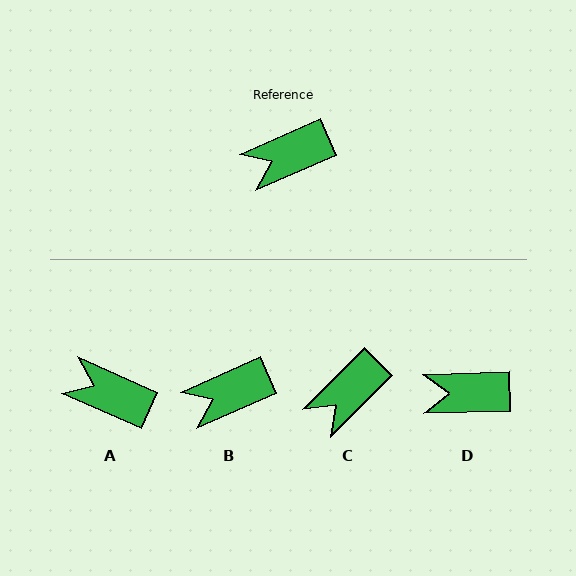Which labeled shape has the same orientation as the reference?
B.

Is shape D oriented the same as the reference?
No, it is off by about 22 degrees.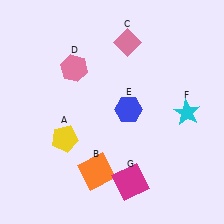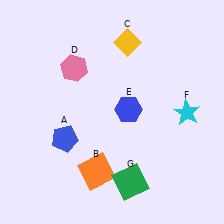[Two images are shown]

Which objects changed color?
A changed from yellow to blue. C changed from pink to yellow. G changed from magenta to green.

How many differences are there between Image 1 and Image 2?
There are 3 differences between the two images.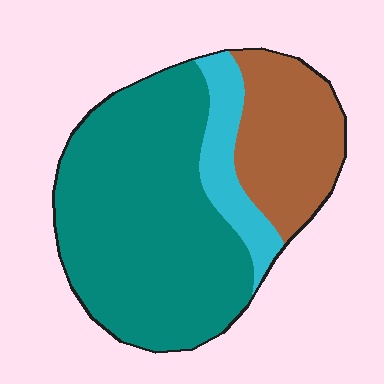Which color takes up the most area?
Teal, at roughly 65%.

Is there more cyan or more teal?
Teal.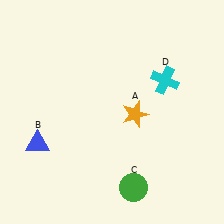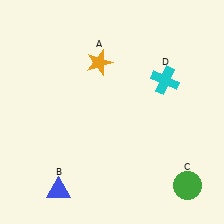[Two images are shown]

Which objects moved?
The objects that moved are: the orange star (A), the blue triangle (B), the green circle (C).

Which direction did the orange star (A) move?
The orange star (A) moved up.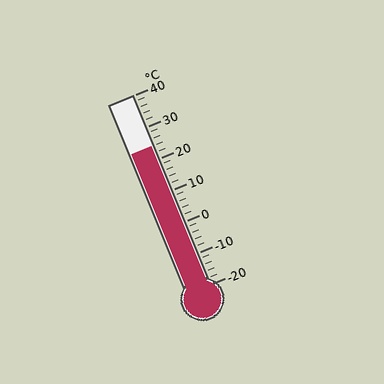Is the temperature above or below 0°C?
The temperature is above 0°C.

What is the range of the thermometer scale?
The thermometer scale ranges from -20°C to 40°C.